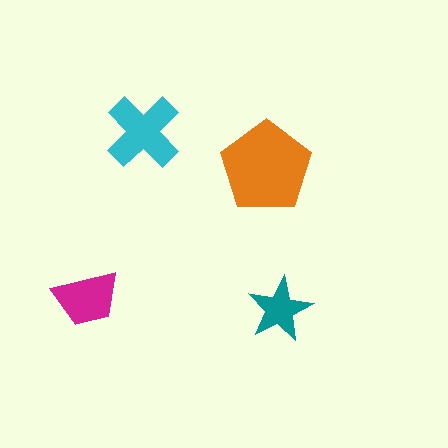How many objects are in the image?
There are 4 objects in the image.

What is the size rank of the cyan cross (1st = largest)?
2nd.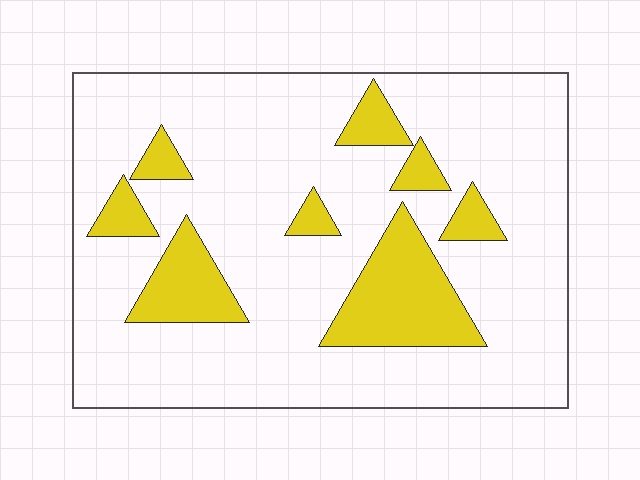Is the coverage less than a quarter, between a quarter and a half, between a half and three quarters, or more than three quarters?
Less than a quarter.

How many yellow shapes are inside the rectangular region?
8.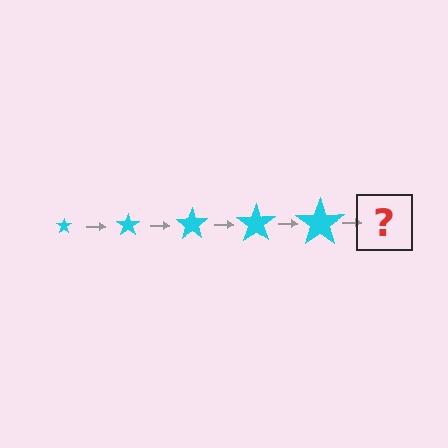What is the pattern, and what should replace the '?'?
The pattern is that the star gets progressively larger each step. The '?' should be a cyan star, larger than the previous one.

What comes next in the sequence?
The next element should be a cyan star, larger than the previous one.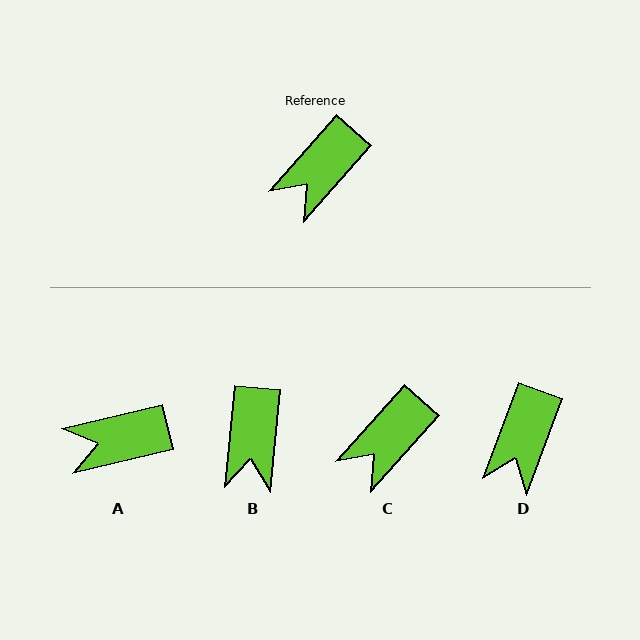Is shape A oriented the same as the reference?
No, it is off by about 35 degrees.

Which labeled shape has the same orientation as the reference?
C.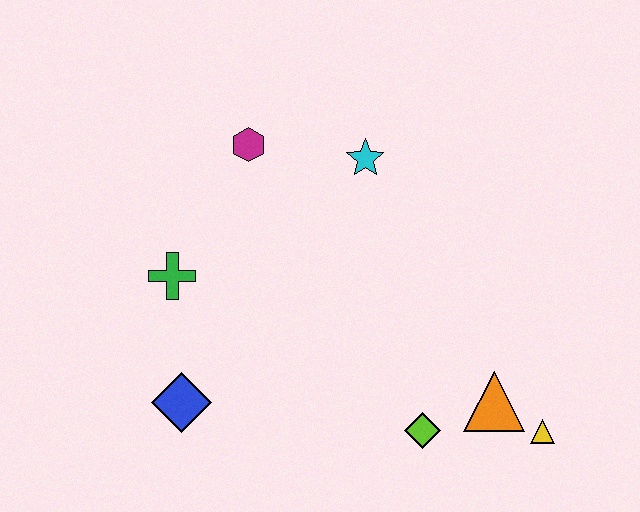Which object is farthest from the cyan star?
The yellow triangle is farthest from the cyan star.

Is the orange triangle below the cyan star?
Yes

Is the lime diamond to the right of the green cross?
Yes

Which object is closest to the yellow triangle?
The orange triangle is closest to the yellow triangle.